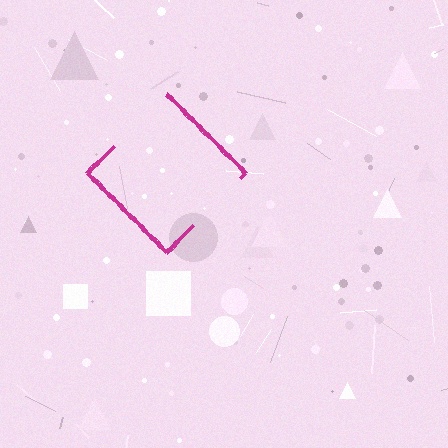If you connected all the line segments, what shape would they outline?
They would outline a diamond.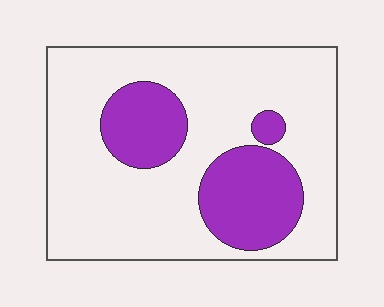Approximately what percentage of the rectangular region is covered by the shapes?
Approximately 25%.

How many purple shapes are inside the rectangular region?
3.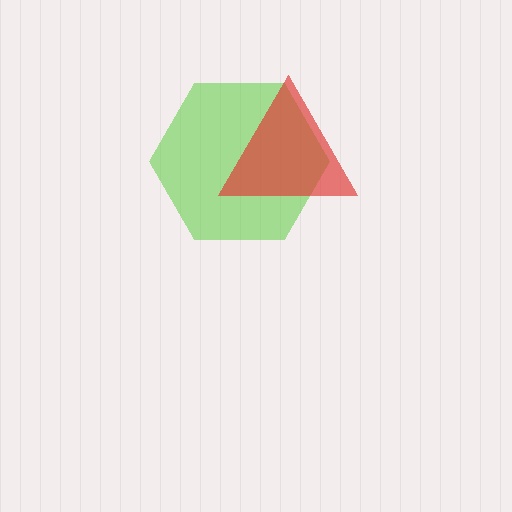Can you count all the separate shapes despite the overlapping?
Yes, there are 2 separate shapes.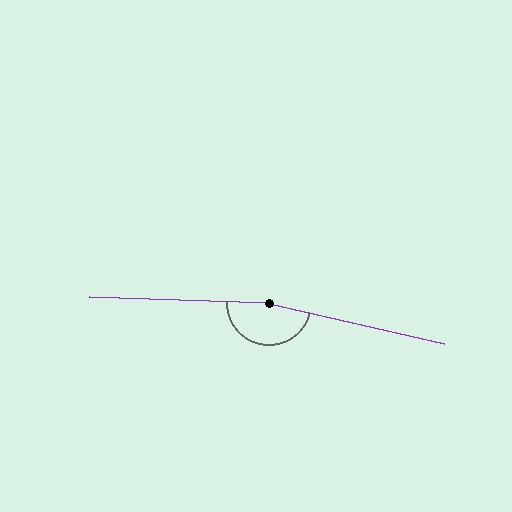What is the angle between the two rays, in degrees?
Approximately 169 degrees.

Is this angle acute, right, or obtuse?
It is obtuse.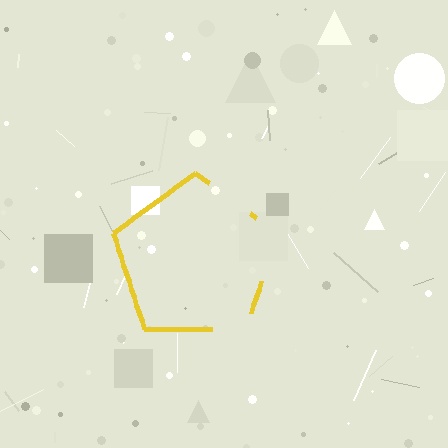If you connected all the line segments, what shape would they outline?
They would outline a pentagon.